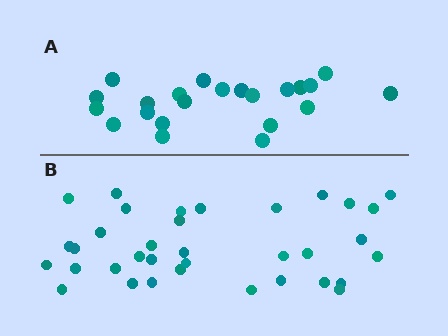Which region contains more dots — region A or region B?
Region B (the bottom region) has more dots.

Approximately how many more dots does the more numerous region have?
Region B has approximately 15 more dots than region A.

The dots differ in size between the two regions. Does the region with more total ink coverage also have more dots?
No. Region A has more total ink coverage because its dots are larger, but region B actually contains more individual dots. Total area can be misleading — the number of items is what matters here.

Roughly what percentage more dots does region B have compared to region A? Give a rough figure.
About 60% more.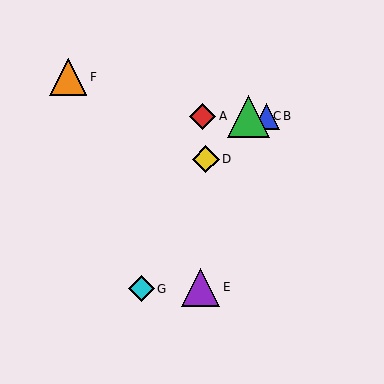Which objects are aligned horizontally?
Objects A, B, C are aligned horizontally.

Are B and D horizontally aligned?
No, B is at y≈116 and D is at y≈159.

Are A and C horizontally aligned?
Yes, both are at y≈116.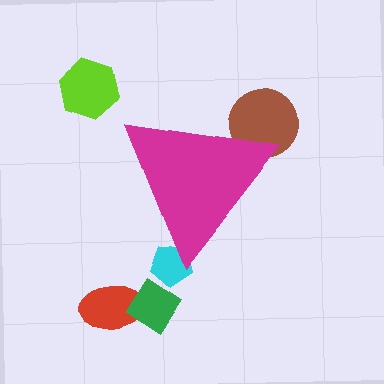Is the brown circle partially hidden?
Yes, the brown circle is partially hidden behind the magenta triangle.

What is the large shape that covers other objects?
A magenta triangle.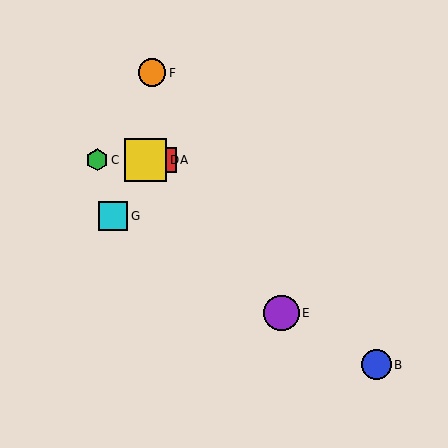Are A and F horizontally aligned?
No, A is at y≈160 and F is at y≈73.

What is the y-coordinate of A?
Object A is at y≈160.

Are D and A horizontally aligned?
Yes, both are at y≈160.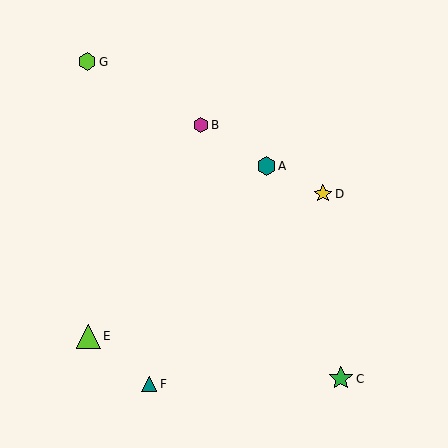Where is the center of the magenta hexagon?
The center of the magenta hexagon is at (201, 125).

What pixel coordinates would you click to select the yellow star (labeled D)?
Click at (323, 194) to select the yellow star D.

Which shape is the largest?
The lime triangle (labeled E) is the largest.